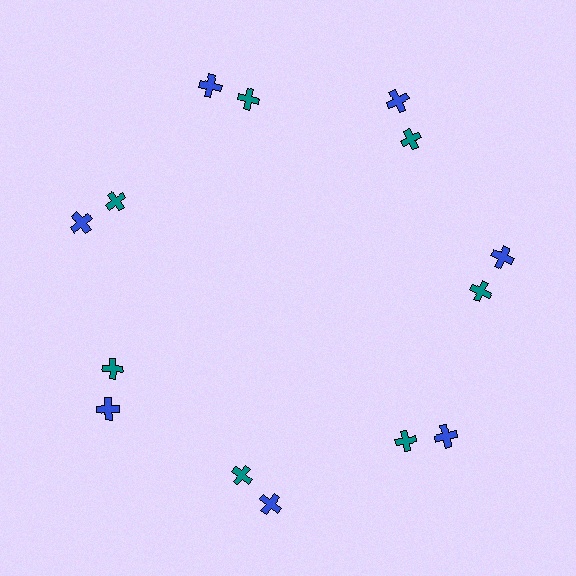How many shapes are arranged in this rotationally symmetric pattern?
There are 14 shapes, arranged in 7 groups of 2.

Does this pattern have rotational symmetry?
Yes, this pattern has 7-fold rotational symmetry. It looks the same after rotating 51 degrees around the center.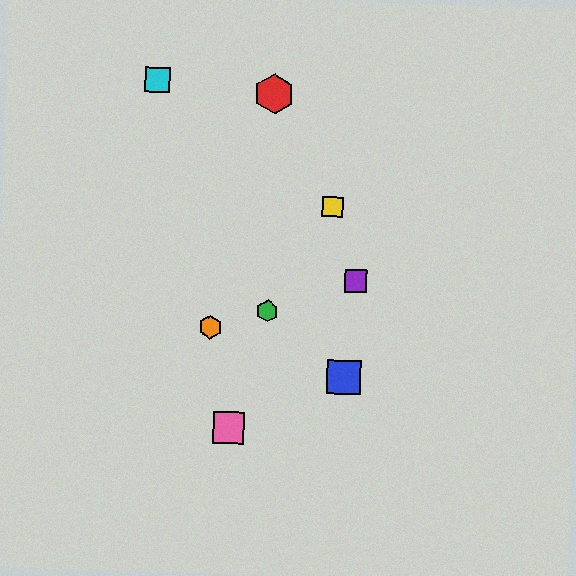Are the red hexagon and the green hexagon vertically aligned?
Yes, both are at x≈274.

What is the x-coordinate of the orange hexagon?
The orange hexagon is at x≈210.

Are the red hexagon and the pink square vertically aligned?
No, the red hexagon is at x≈274 and the pink square is at x≈229.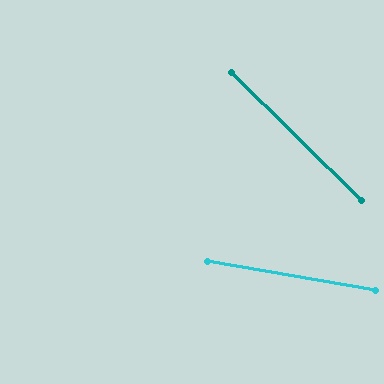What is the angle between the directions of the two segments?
Approximately 35 degrees.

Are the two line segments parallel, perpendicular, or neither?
Neither parallel nor perpendicular — they differ by about 35°.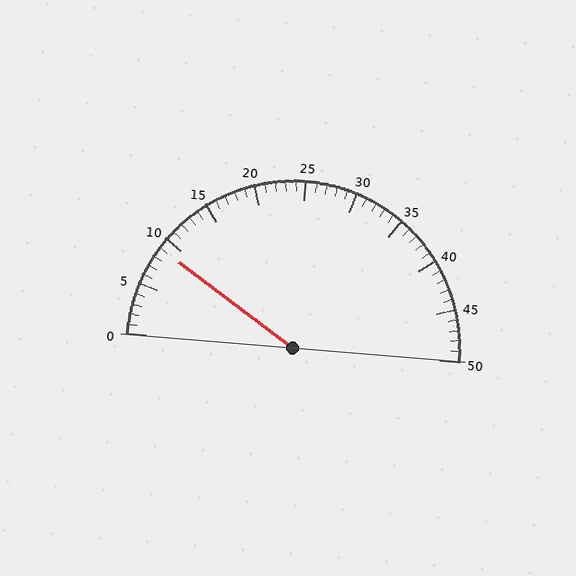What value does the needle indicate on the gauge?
The needle indicates approximately 9.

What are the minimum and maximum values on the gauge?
The gauge ranges from 0 to 50.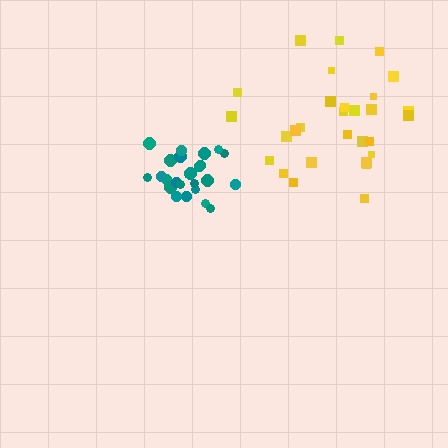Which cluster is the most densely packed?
Teal.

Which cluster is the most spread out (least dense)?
Yellow.